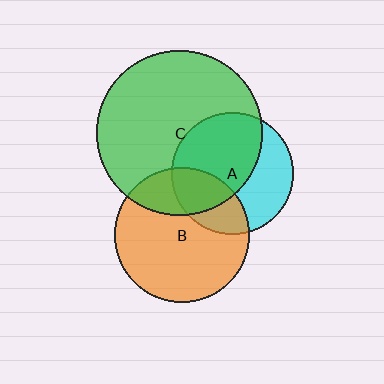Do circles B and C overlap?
Yes.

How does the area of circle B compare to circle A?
Approximately 1.2 times.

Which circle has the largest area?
Circle C (green).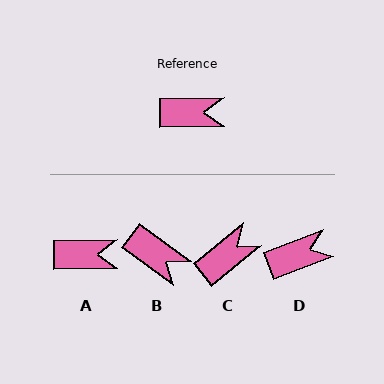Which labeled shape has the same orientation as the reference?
A.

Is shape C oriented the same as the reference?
No, it is off by about 39 degrees.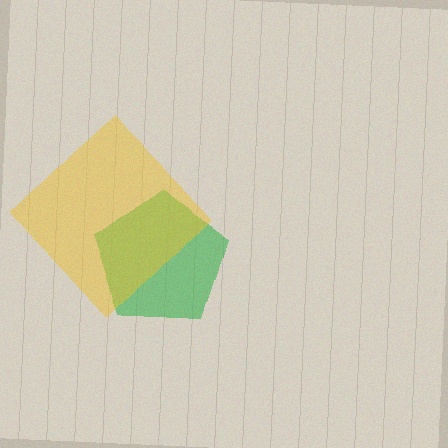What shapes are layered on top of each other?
The layered shapes are: a green pentagon, a yellow diamond.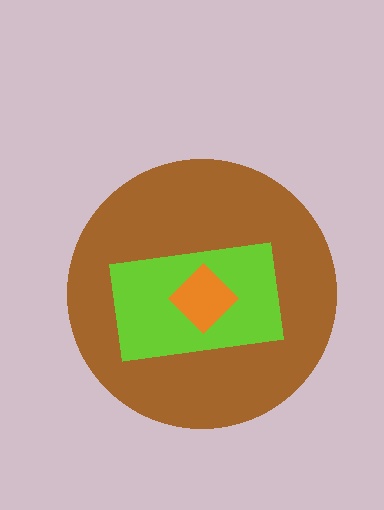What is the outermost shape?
The brown circle.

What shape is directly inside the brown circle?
The lime rectangle.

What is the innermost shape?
The orange diamond.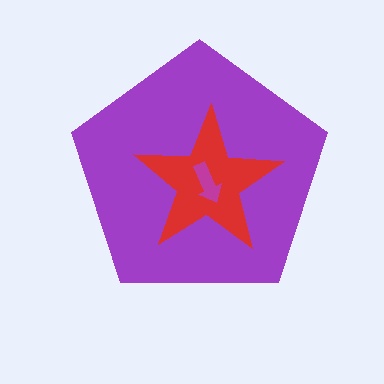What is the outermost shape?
The purple pentagon.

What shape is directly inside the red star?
The magenta arrow.